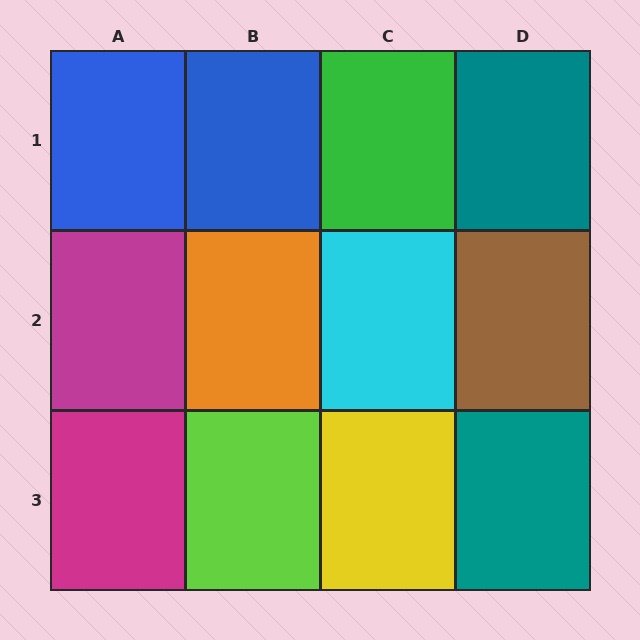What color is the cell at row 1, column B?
Blue.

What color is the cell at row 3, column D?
Teal.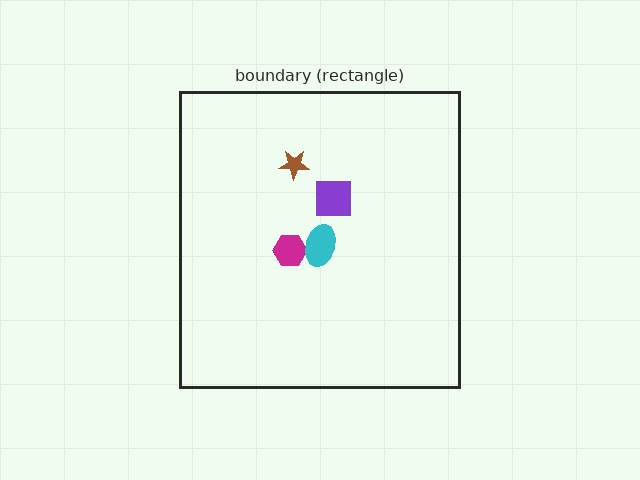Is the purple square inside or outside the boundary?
Inside.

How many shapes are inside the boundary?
4 inside, 0 outside.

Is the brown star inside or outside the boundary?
Inside.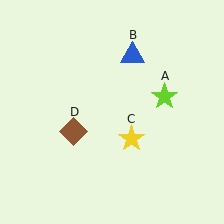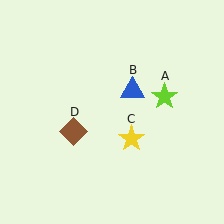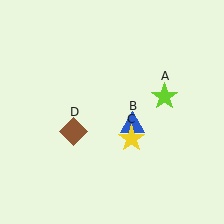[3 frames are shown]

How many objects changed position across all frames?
1 object changed position: blue triangle (object B).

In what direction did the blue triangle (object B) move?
The blue triangle (object B) moved down.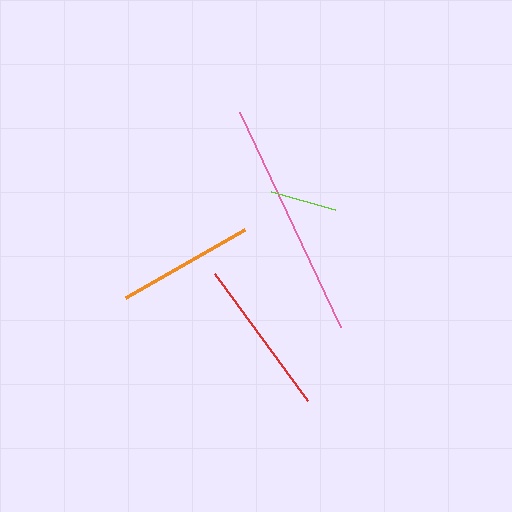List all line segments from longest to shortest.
From longest to shortest: pink, red, orange, lime.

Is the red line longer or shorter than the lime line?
The red line is longer than the lime line.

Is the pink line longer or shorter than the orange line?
The pink line is longer than the orange line.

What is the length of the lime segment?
The lime segment is approximately 67 pixels long.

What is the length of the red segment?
The red segment is approximately 158 pixels long.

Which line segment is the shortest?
The lime line is the shortest at approximately 67 pixels.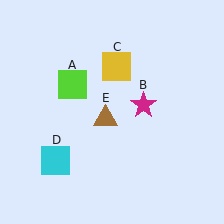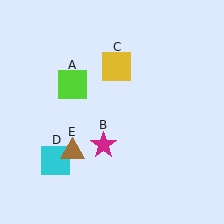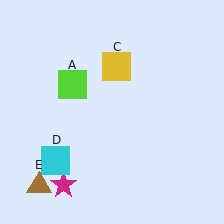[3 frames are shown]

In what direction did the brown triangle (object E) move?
The brown triangle (object E) moved down and to the left.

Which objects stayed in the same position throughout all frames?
Lime square (object A) and yellow square (object C) and cyan square (object D) remained stationary.